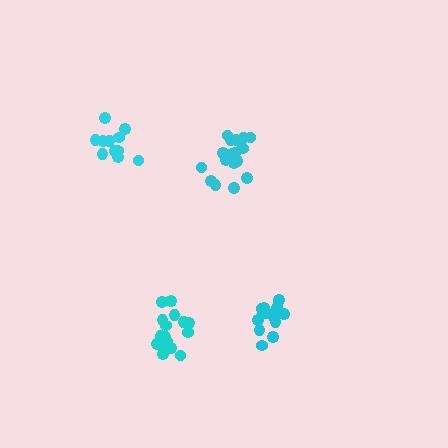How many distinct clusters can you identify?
There are 4 distinct clusters.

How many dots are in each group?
Group 1: 11 dots, Group 2: 14 dots, Group 3: 17 dots, Group 4: 16 dots (58 total).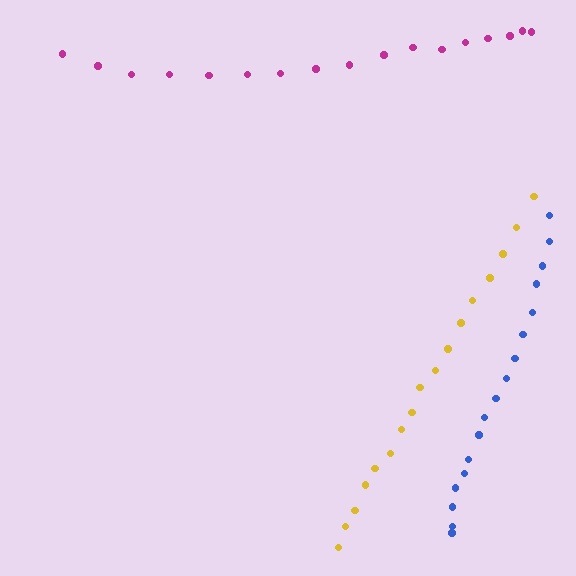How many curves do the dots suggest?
There are 3 distinct paths.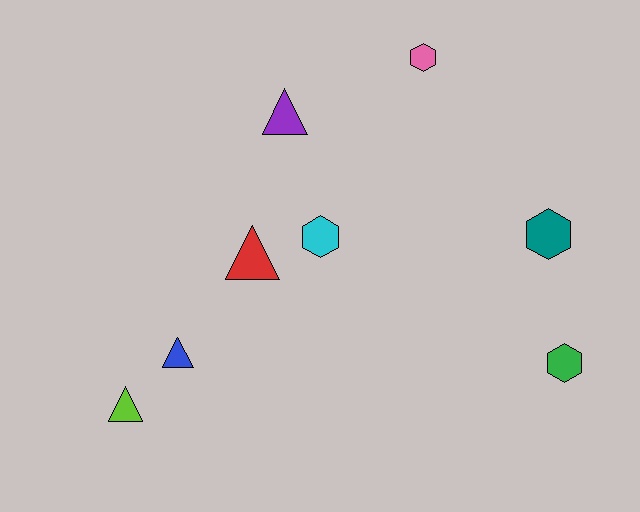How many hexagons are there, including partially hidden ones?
There are 4 hexagons.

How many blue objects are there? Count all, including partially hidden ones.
There is 1 blue object.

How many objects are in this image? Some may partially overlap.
There are 8 objects.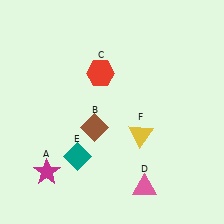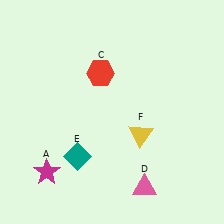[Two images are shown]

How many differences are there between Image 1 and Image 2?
There is 1 difference between the two images.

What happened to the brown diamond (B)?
The brown diamond (B) was removed in Image 2. It was in the bottom-left area of Image 1.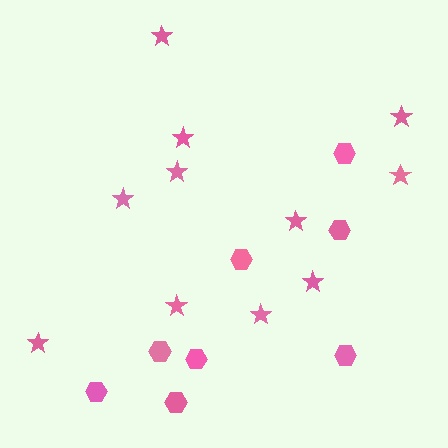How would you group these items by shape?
There are 2 groups: one group of stars (11) and one group of hexagons (8).